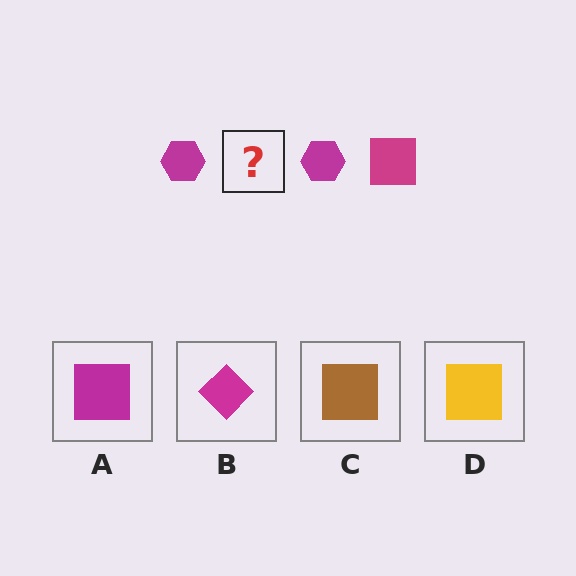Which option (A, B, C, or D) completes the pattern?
A.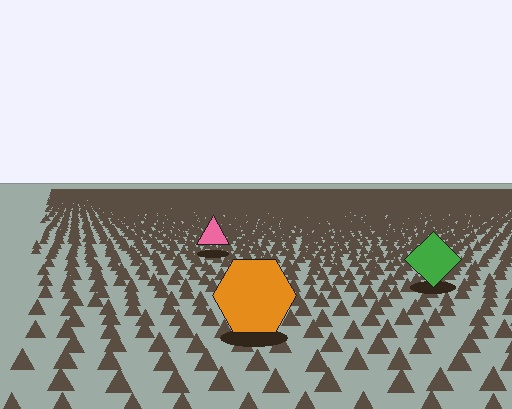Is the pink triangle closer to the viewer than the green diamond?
No. The green diamond is closer — you can tell from the texture gradient: the ground texture is coarser near it.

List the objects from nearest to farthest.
From nearest to farthest: the orange hexagon, the green diamond, the pink triangle.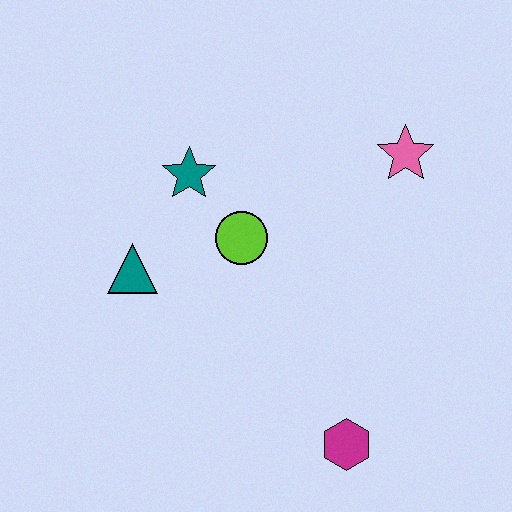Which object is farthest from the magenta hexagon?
The teal star is farthest from the magenta hexagon.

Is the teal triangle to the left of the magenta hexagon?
Yes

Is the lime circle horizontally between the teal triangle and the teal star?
No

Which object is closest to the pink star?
The lime circle is closest to the pink star.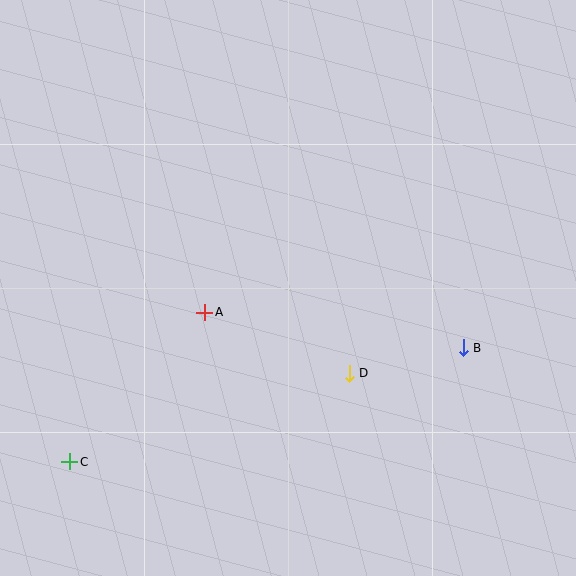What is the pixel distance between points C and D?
The distance between C and D is 293 pixels.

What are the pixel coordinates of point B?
Point B is at (463, 348).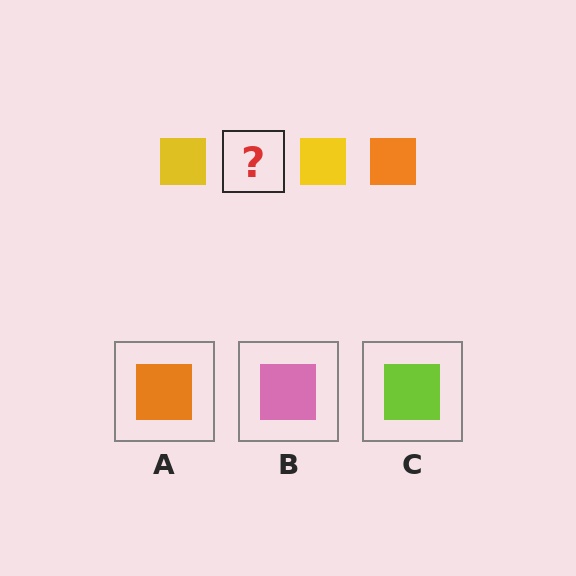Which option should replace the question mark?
Option A.